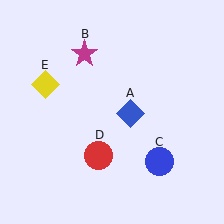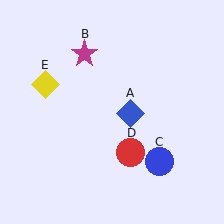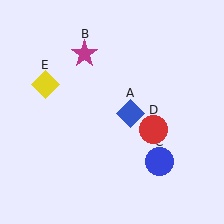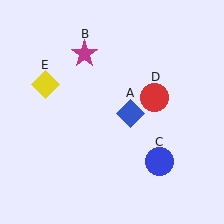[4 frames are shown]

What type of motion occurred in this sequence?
The red circle (object D) rotated counterclockwise around the center of the scene.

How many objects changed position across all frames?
1 object changed position: red circle (object D).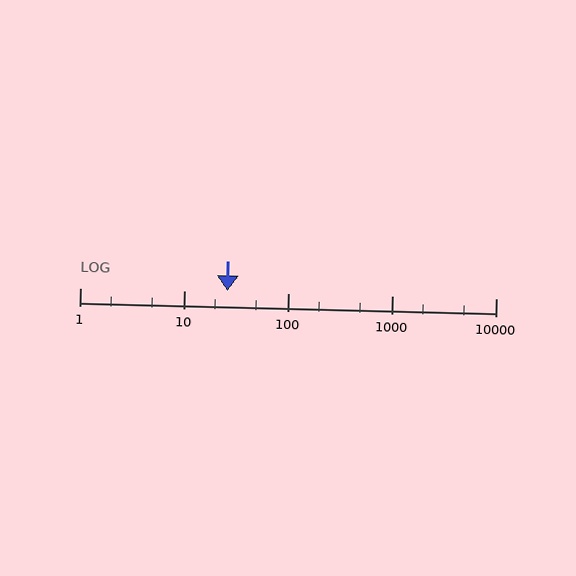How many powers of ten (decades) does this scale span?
The scale spans 4 decades, from 1 to 10000.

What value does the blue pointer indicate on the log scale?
The pointer indicates approximately 26.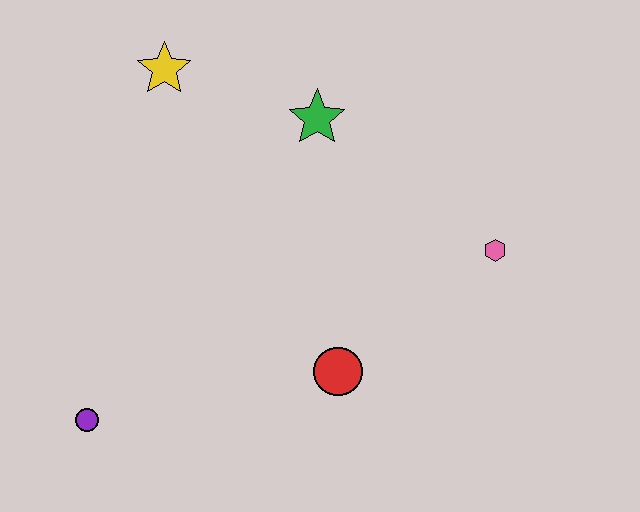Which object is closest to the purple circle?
The red circle is closest to the purple circle.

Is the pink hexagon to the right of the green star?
Yes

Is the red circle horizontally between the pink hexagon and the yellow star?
Yes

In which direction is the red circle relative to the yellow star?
The red circle is below the yellow star.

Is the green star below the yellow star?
Yes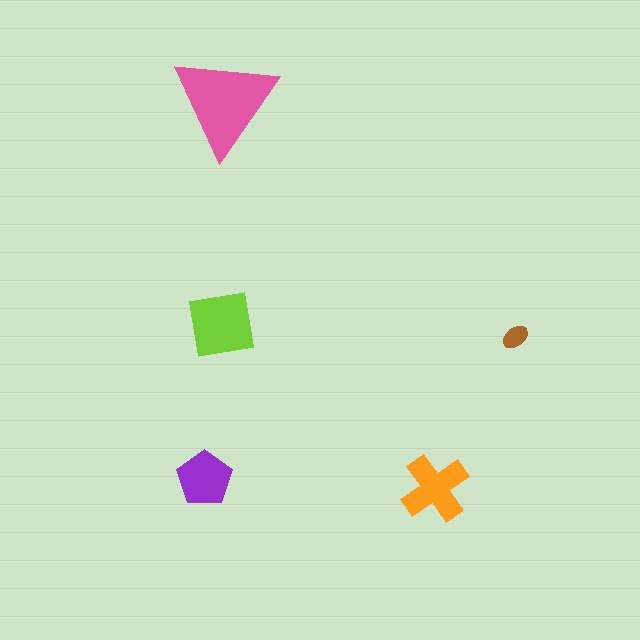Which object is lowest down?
The orange cross is bottommost.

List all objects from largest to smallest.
The pink triangle, the lime square, the orange cross, the purple pentagon, the brown ellipse.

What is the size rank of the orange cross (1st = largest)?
3rd.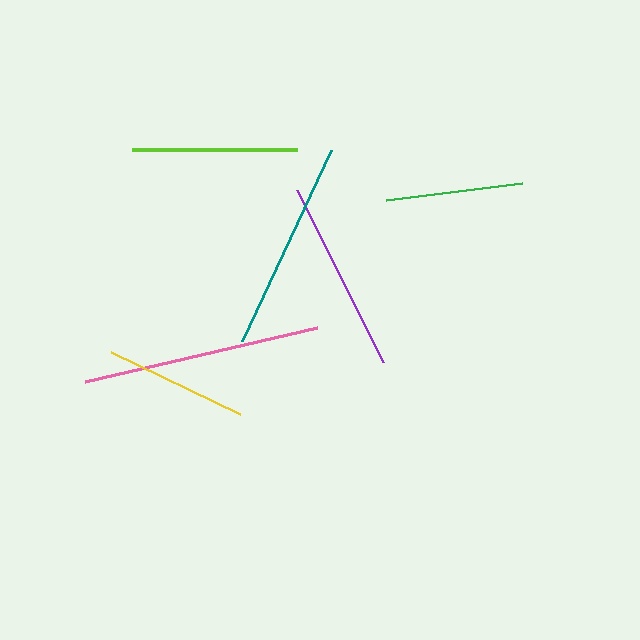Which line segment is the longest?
The pink line is the longest at approximately 239 pixels.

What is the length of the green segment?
The green segment is approximately 137 pixels long.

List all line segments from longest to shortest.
From longest to shortest: pink, teal, purple, lime, yellow, green.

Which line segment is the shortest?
The green line is the shortest at approximately 137 pixels.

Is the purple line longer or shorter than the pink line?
The pink line is longer than the purple line.